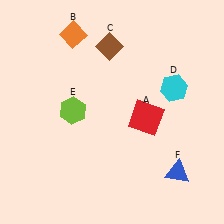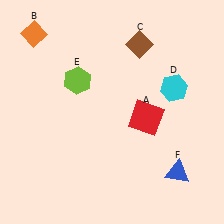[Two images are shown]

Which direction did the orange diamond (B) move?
The orange diamond (B) moved left.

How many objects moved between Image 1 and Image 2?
3 objects moved between the two images.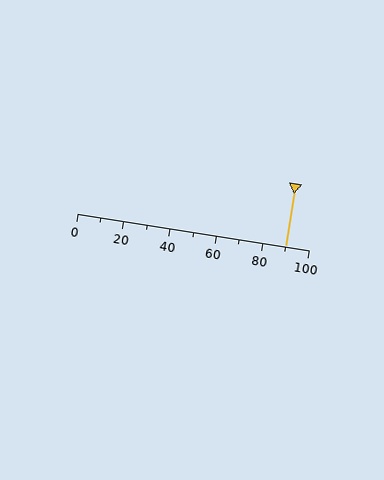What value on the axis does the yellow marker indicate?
The marker indicates approximately 90.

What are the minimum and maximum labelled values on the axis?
The axis runs from 0 to 100.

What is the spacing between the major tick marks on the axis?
The major ticks are spaced 20 apart.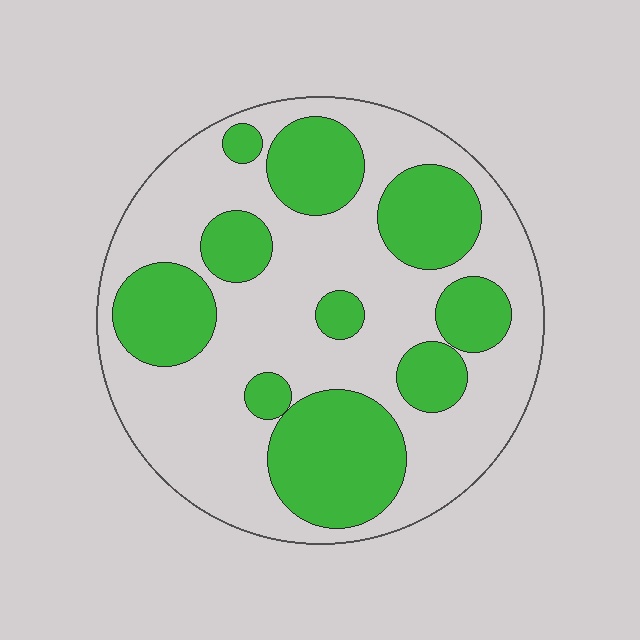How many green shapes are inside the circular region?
10.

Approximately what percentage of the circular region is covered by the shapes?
Approximately 35%.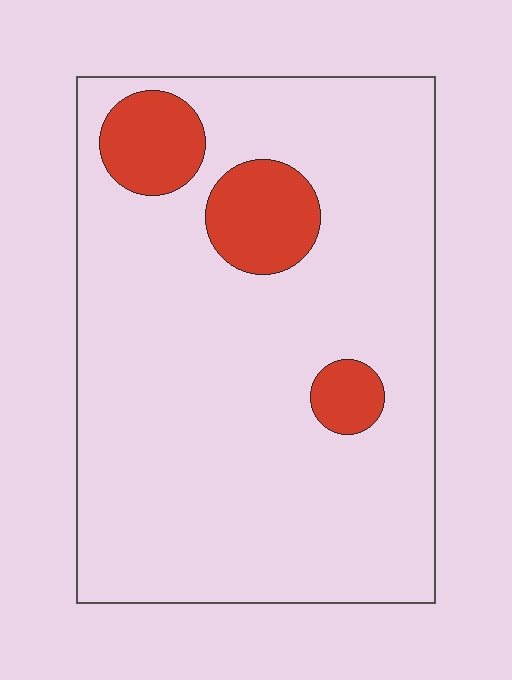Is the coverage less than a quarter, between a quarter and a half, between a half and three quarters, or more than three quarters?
Less than a quarter.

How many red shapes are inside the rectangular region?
3.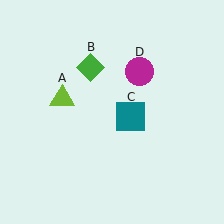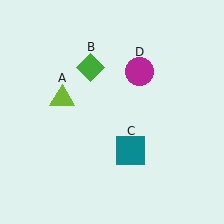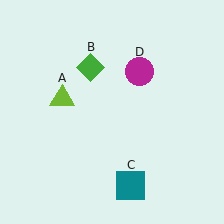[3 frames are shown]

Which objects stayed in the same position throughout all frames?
Lime triangle (object A) and green diamond (object B) and magenta circle (object D) remained stationary.